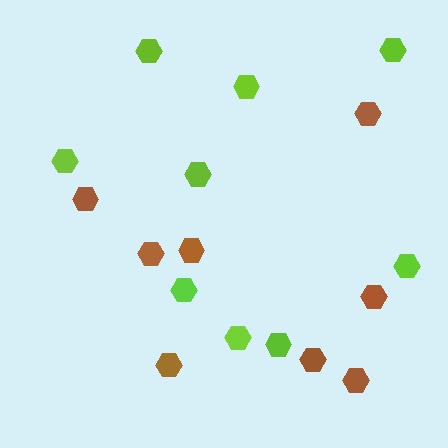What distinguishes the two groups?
There are 2 groups: one group of brown hexagons (8) and one group of lime hexagons (9).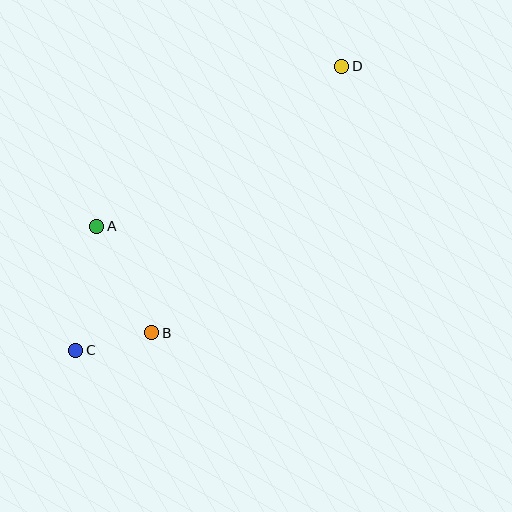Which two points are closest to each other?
Points B and C are closest to each other.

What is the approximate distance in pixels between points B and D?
The distance between B and D is approximately 327 pixels.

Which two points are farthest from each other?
Points C and D are farthest from each other.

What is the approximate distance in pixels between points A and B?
The distance between A and B is approximately 120 pixels.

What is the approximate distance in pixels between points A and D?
The distance between A and D is approximately 293 pixels.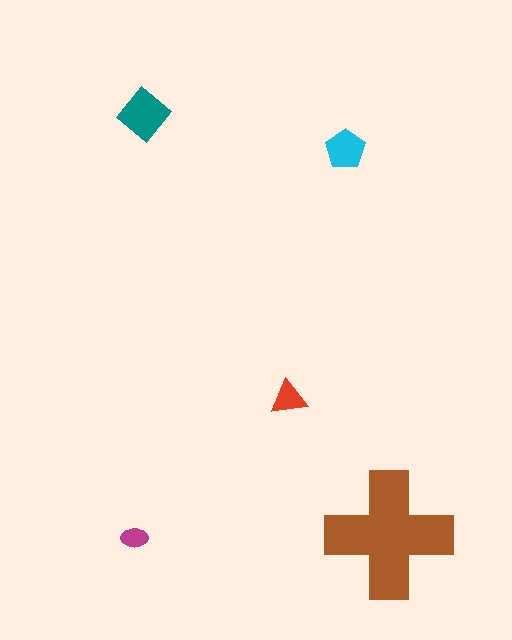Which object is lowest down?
The magenta ellipse is bottommost.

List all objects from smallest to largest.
The magenta ellipse, the red triangle, the cyan pentagon, the teal diamond, the brown cross.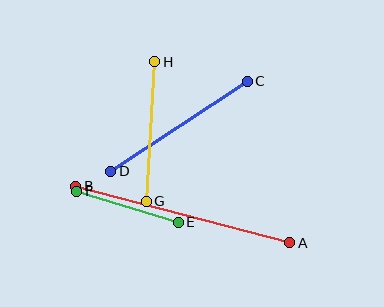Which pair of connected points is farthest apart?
Points A and B are farthest apart.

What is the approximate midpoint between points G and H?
The midpoint is at approximately (151, 132) pixels.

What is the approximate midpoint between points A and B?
The midpoint is at approximately (183, 214) pixels.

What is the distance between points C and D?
The distance is approximately 164 pixels.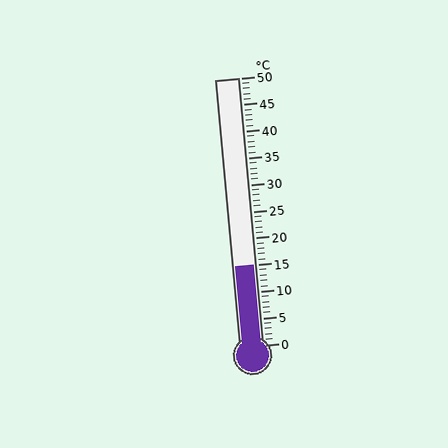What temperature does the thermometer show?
The thermometer shows approximately 15°C.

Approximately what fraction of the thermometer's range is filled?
The thermometer is filled to approximately 30% of its range.